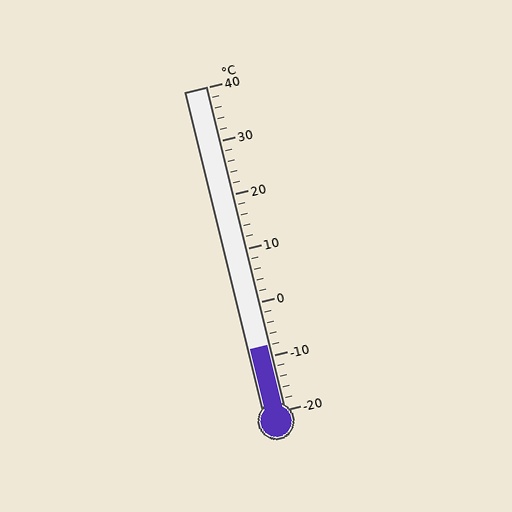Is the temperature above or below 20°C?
The temperature is below 20°C.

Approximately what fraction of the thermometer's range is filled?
The thermometer is filled to approximately 20% of its range.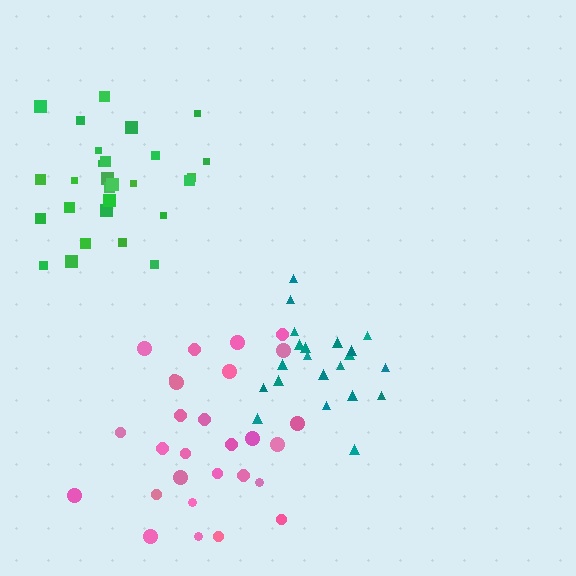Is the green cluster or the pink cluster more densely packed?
Pink.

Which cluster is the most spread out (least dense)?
Green.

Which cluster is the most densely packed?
Teal.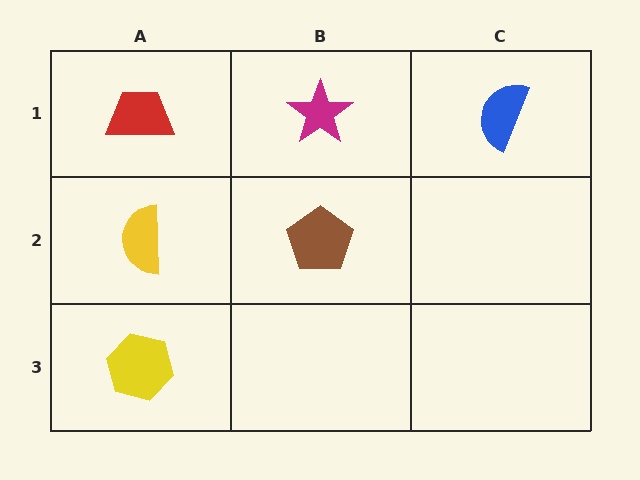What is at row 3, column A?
A yellow hexagon.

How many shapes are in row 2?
2 shapes.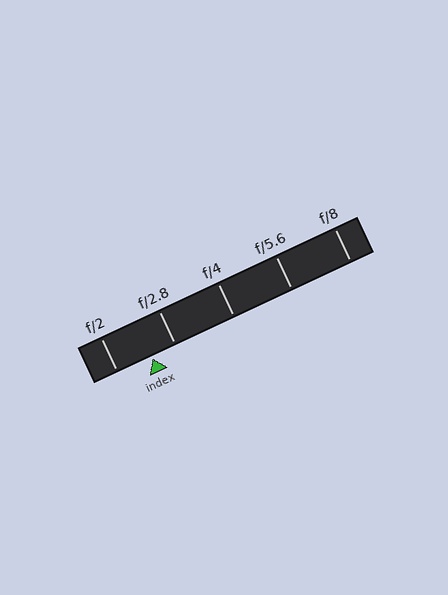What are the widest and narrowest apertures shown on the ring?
The widest aperture shown is f/2 and the narrowest is f/8.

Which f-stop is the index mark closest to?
The index mark is closest to f/2.8.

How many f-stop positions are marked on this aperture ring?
There are 5 f-stop positions marked.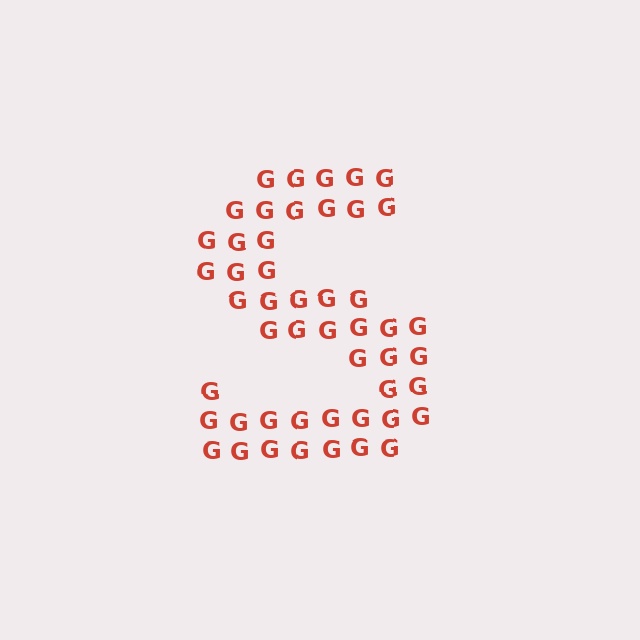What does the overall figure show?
The overall figure shows the letter S.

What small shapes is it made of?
It is made of small letter G's.